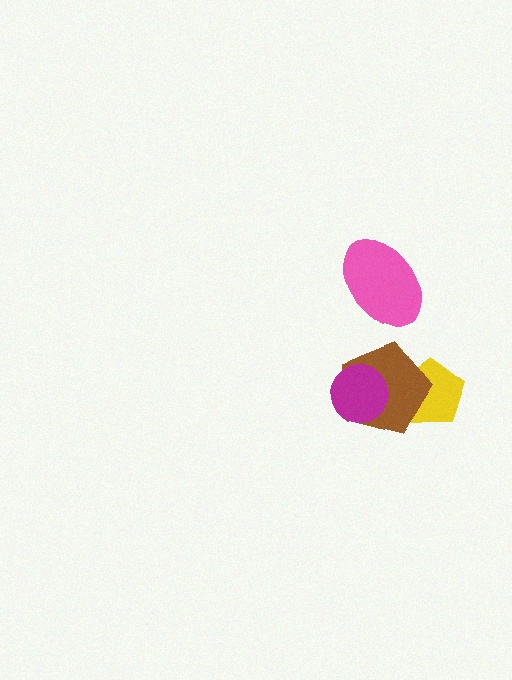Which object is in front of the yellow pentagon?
The brown pentagon is in front of the yellow pentagon.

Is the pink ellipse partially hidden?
No, no other shape covers it.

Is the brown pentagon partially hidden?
Yes, it is partially covered by another shape.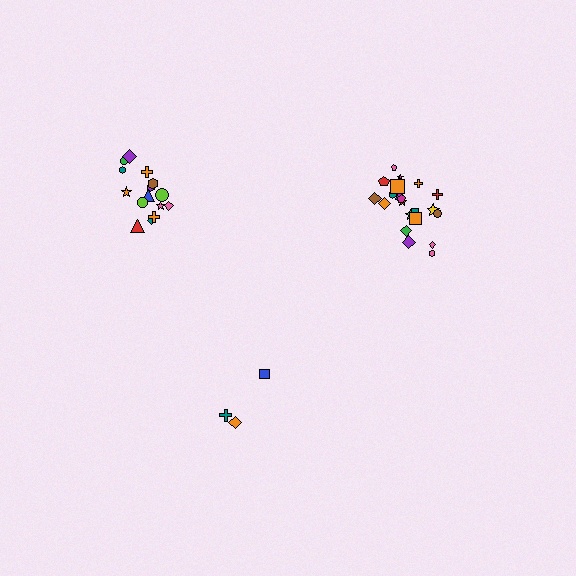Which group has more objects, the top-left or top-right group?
The top-right group.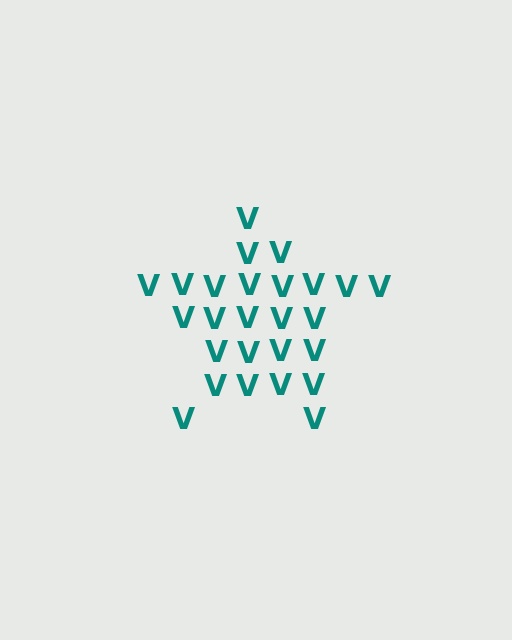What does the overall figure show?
The overall figure shows a star.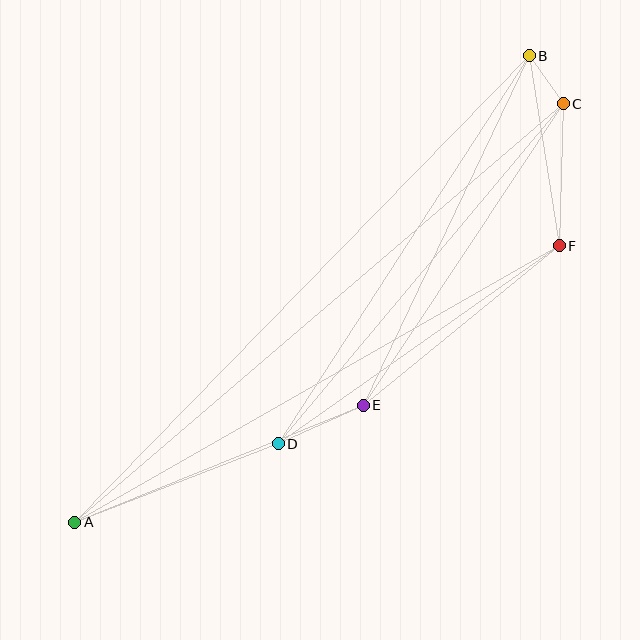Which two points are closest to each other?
Points B and C are closest to each other.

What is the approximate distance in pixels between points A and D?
The distance between A and D is approximately 218 pixels.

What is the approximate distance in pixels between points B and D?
The distance between B and D is approximately 462 pixels.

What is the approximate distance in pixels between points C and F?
The distance between C and F is approximately 142 pixels.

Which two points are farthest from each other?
Points A and B are farthest from each other.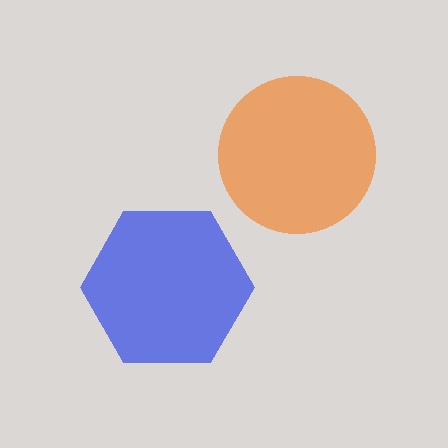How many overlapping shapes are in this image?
There are 2 overlapping shapes in the image.